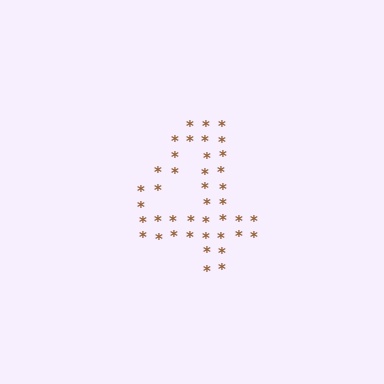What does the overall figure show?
The overall figure shows the digit 4.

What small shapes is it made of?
It is made of small asterisks.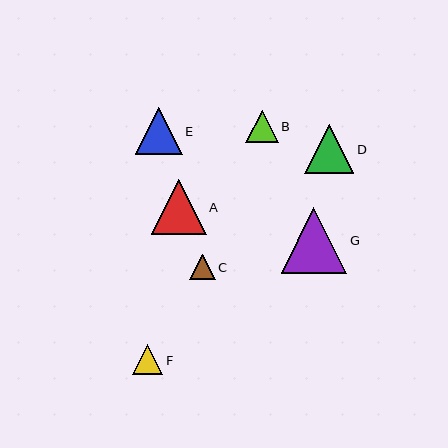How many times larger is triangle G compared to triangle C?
Triangle G is approximately 2.6 times the size of triangle C.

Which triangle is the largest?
Triangle G is the largest with a size of approximately 66 pixels.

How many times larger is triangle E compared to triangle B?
Triangle E is approximately 1.5 times the size of triangle B.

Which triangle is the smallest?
Triangle C is the smallest with a size of approximately 26 pixels.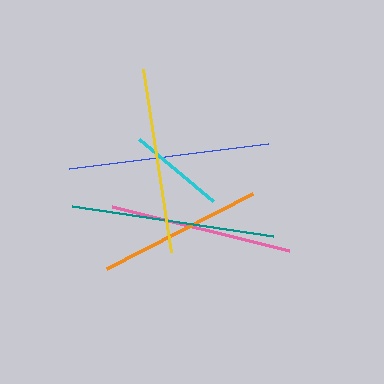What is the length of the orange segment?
The orange segment is approximately 164 pixels long.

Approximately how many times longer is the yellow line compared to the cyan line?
The yellow line is approximately 1.9 times the length of the cyan line.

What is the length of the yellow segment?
The yellow segment is approximately 185 pixels long.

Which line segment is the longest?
The teal line is the longest at approximately 203 pixels.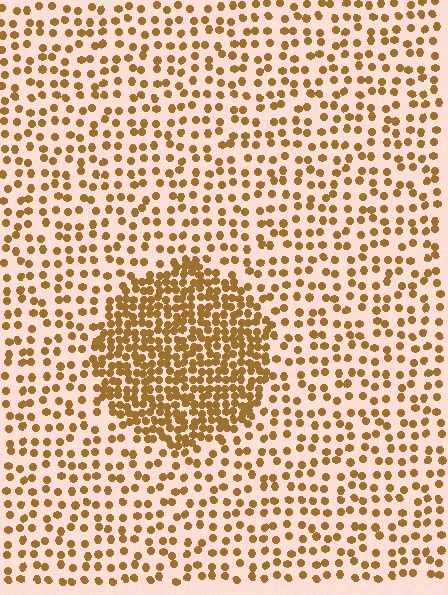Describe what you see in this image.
The image contains small brown elements arranged at two different densities. A circle-shaped region is visible where the elements are more densely packed than the surrounding area.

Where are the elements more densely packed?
The elements are more densely packed inside the circle boundary.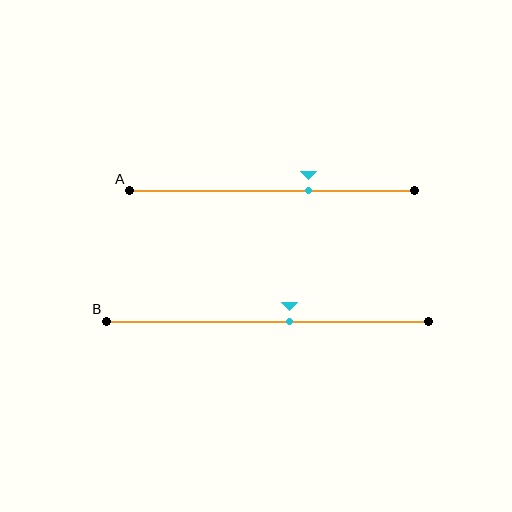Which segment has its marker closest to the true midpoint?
Segment B has its marker closest to the true midpoint.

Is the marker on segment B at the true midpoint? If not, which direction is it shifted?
No, the marker on segment B is shifted to the right by about 7% of the segment length.